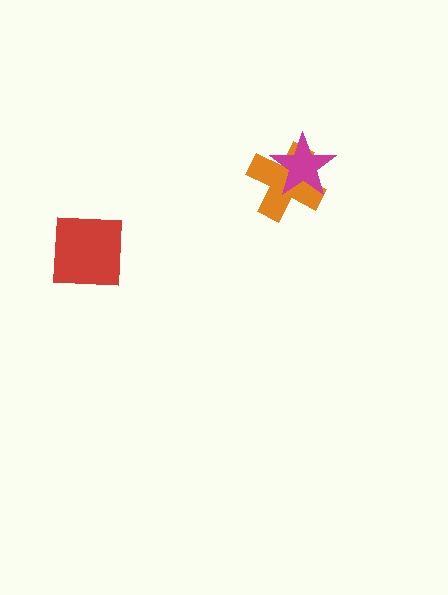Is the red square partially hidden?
No, no other shape covers it.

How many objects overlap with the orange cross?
1 object overlaps with the orange cross.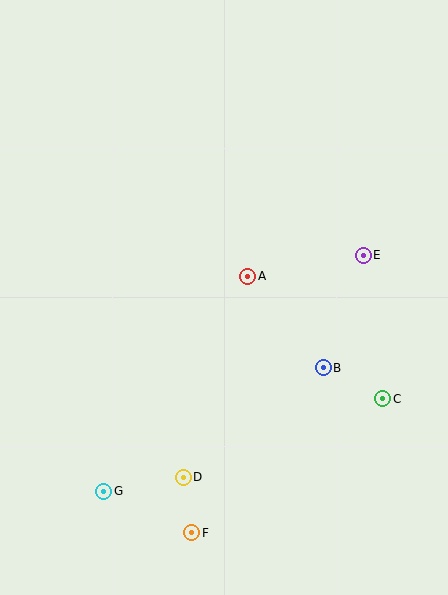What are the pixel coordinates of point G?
Point G is at (104, 491).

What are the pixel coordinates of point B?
Point B is at (323, 368).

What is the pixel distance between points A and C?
The distance between A and C is 182 pixels.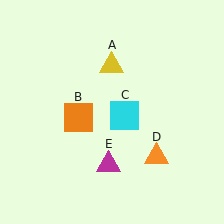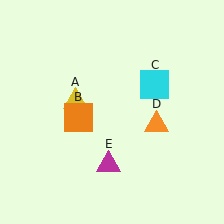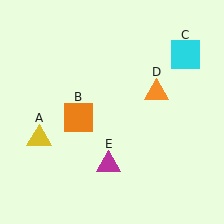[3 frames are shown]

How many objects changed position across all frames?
3 objects changed position: yellow triangle (object A), cyan square (object C), orange triangle (object D).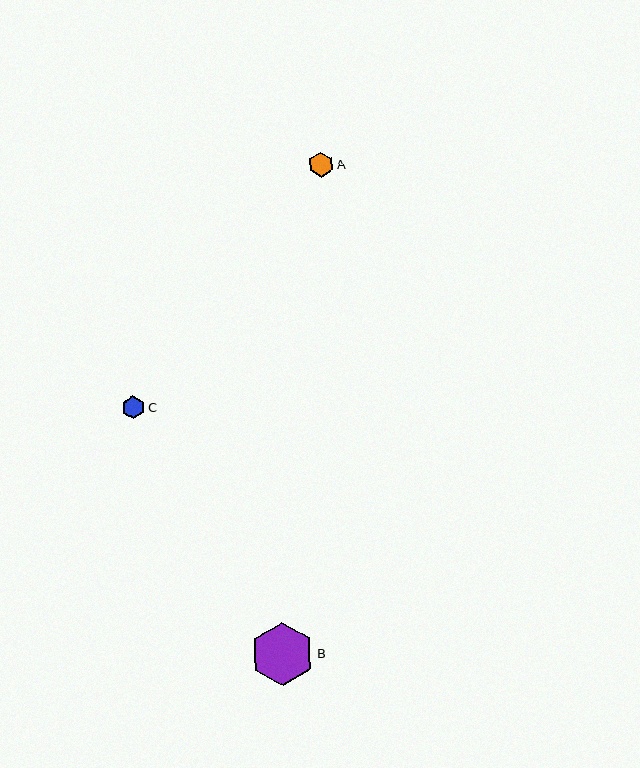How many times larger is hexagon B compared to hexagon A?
Hexagon B is approximately 2.6 times the size of hexagon A.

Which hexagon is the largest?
Hexagon B is the largest with a size of approximately 63 pixels.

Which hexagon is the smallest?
Hexagon C is the smallest with a size of approximately 22 pixels.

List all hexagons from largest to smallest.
From largest to smallest: B, A, C.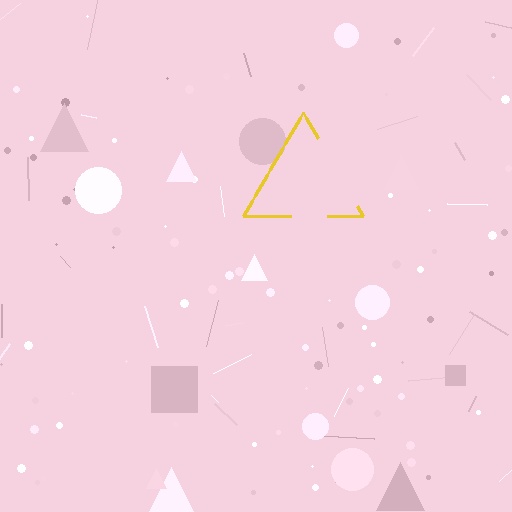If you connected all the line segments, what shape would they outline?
They would outline a triangle.